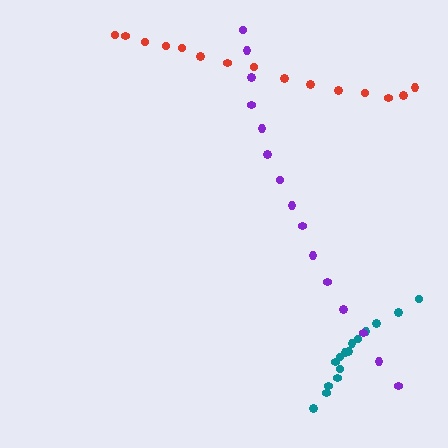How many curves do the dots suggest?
There are 3 distinct paths.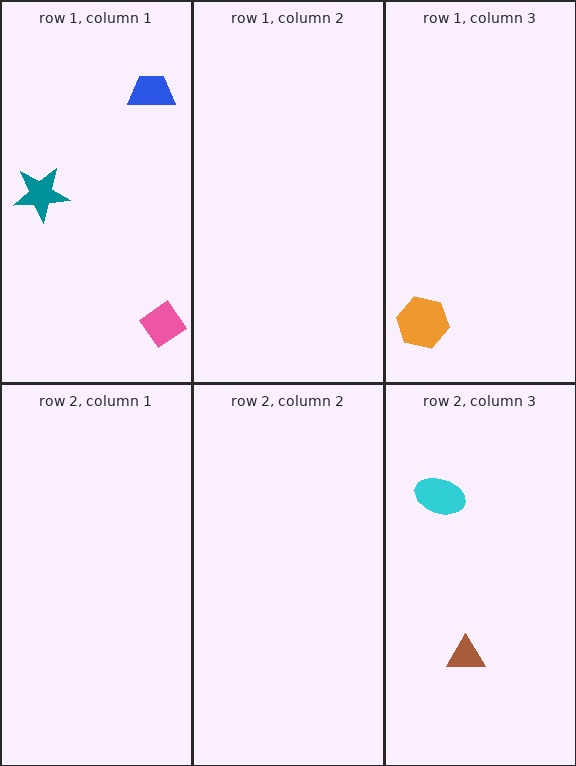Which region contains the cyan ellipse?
The row 2, column 3 region.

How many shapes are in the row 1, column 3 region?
1.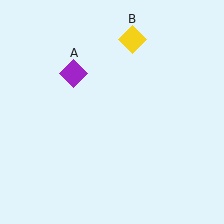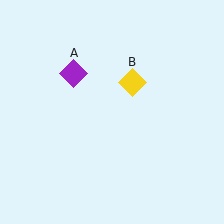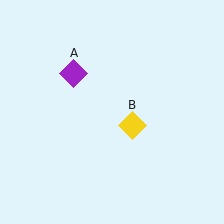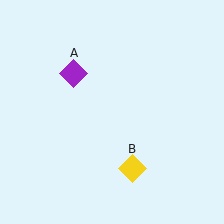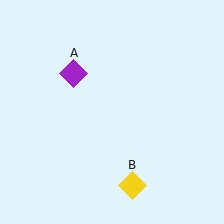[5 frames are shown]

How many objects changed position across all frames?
1 object changed position: yellow diamond (object B).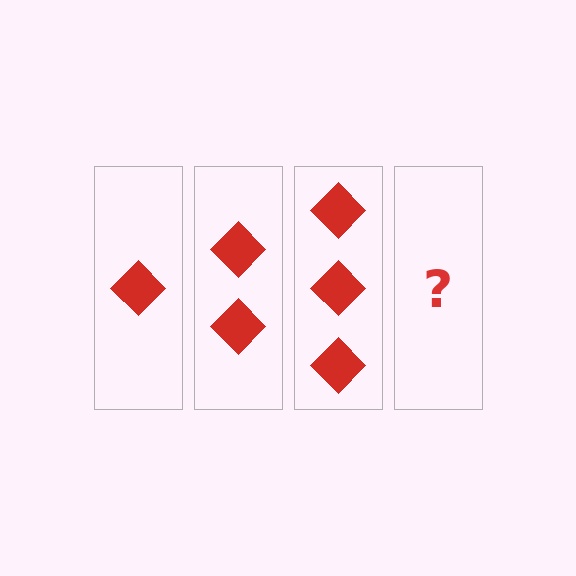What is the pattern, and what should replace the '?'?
The pattern is that each step adds one more diamond. The '?' should be 4 diamonds.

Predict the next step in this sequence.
The next step is 4 diamonds.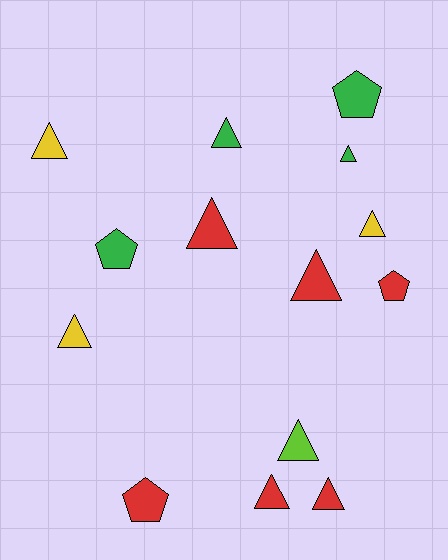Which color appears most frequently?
Red, with 6 objects.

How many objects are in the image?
There are 14 objects.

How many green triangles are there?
There are 2 green triangles.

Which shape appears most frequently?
Triangle, with 10 objects.